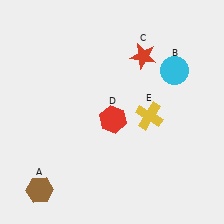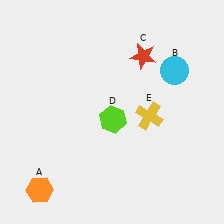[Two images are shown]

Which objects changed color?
A changed from brown to orange. D changed from red to lime.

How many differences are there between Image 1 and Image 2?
There are 2 differences between the two images.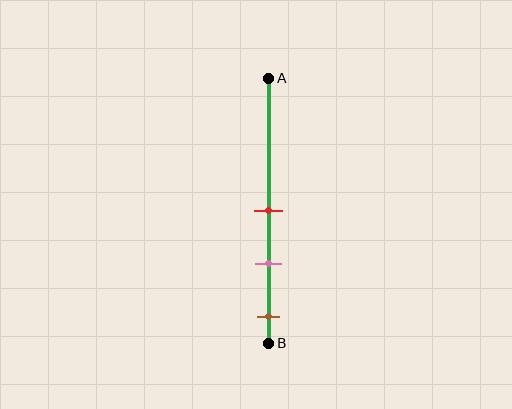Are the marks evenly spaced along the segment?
Yes, the marks are approximately evenly spaced.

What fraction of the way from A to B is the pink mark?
The pink mark is approximately 70% (0.7) of the way from A to B.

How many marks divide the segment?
There are 3 marks dividing the segment.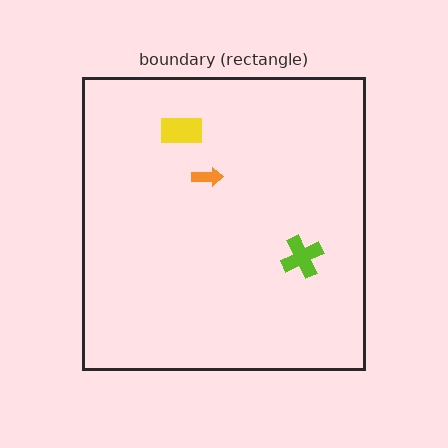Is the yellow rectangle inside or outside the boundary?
Inside.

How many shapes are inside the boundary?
3 inside, 0 outside.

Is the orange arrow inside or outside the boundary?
Inside.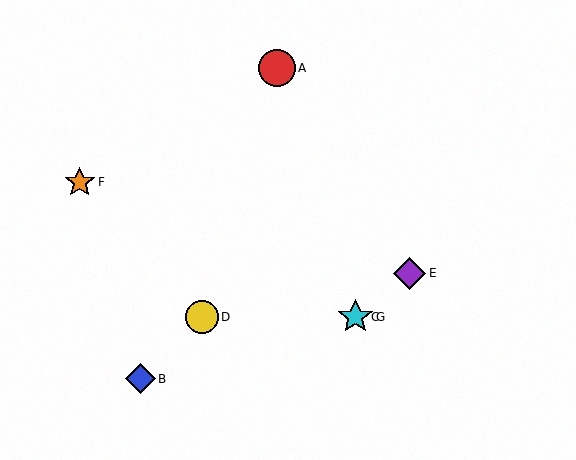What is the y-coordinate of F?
Object F is at y≈182.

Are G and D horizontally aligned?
Yes, both are at y≈317.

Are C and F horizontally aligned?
No, C is at y≈317 and F is at y≈182.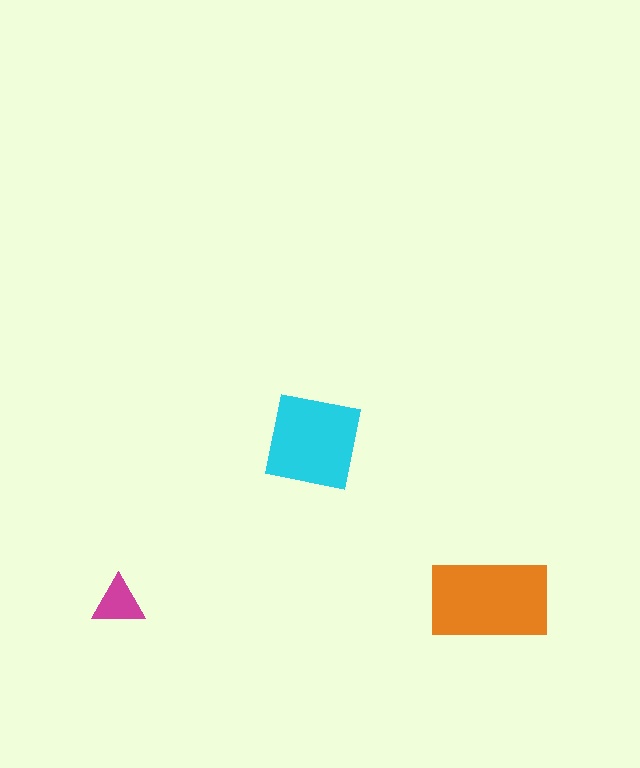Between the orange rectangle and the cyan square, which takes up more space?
The orange rectangle.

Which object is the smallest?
The magenta triangle.